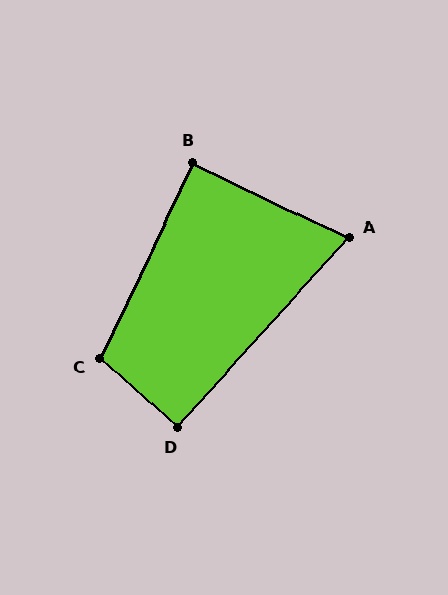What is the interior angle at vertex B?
Approximately 90 degrees (approximately right).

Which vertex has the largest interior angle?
C, at approximately 106 degrees.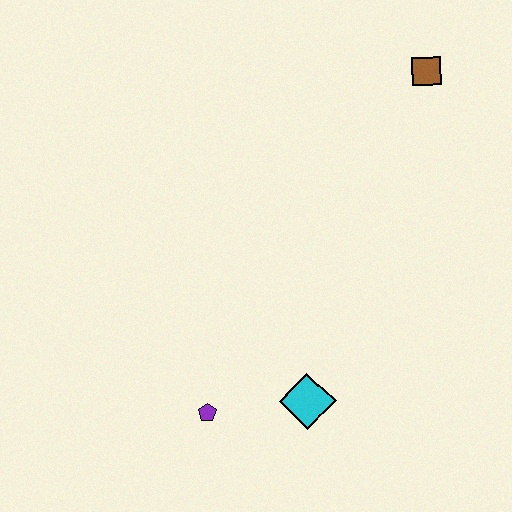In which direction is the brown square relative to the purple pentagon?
The brown square is above the purple pentagon.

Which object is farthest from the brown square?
The purple pentagon is farthest from the brown square.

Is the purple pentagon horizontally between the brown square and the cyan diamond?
No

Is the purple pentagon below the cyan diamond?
Yes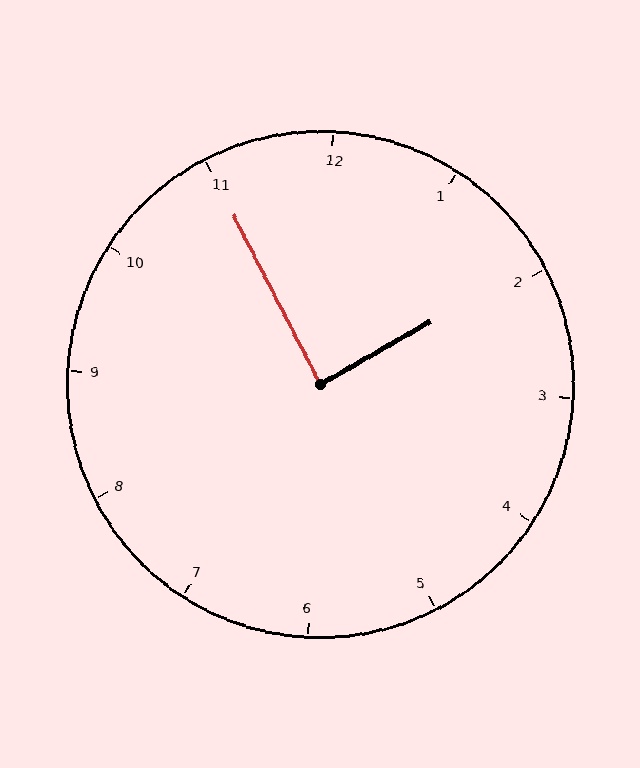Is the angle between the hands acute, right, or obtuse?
It is right.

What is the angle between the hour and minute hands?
Approximately 88 degrees.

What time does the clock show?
1:55.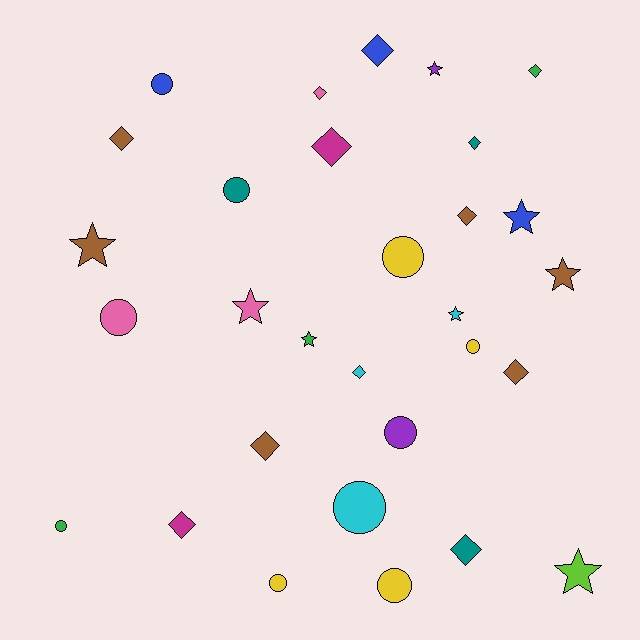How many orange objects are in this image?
There are no orange objects.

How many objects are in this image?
There are 30 objects.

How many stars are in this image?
There are 8 stars.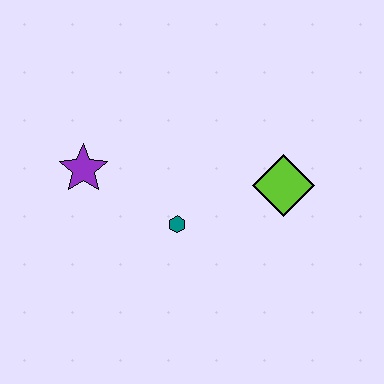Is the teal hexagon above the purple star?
No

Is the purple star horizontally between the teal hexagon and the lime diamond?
No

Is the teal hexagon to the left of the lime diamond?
Yes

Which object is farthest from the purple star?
The lime diamond is farthest from the purple star.